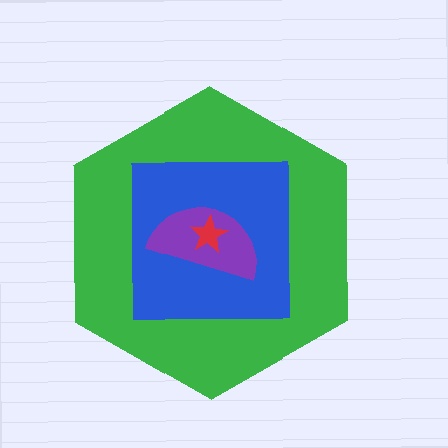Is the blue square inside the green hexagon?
Yes.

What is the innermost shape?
The red star.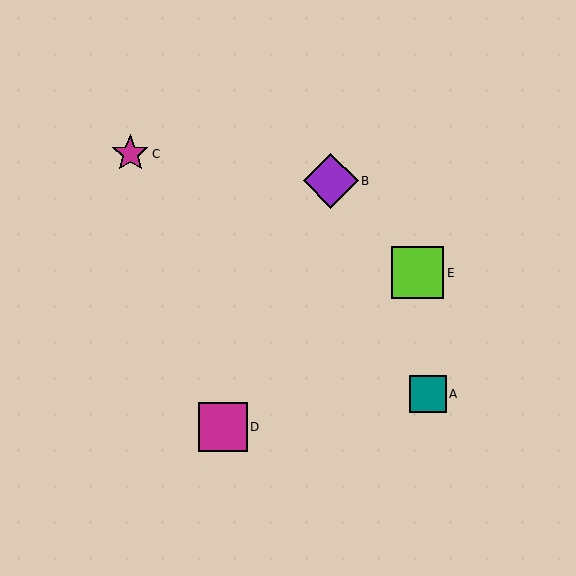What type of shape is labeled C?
Shape C is a magenta star.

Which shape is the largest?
The purple diamond (labeled B) is the largest.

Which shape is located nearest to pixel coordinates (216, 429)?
The magenta square (labeled D) at (223, 427) is nearest to that location.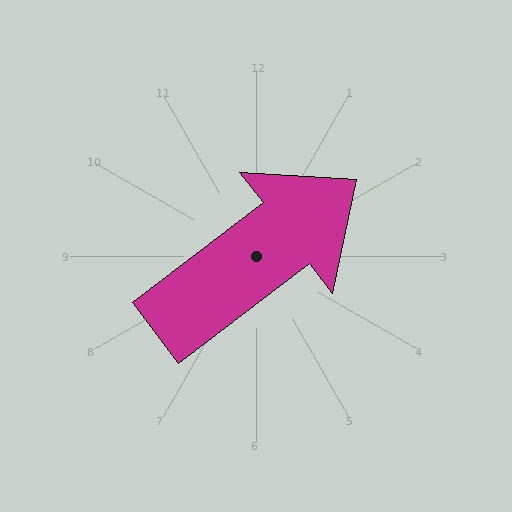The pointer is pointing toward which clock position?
Roughly 2 o'clock.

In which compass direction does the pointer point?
Northeast.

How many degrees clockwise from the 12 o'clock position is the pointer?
Approximately 53 degrees.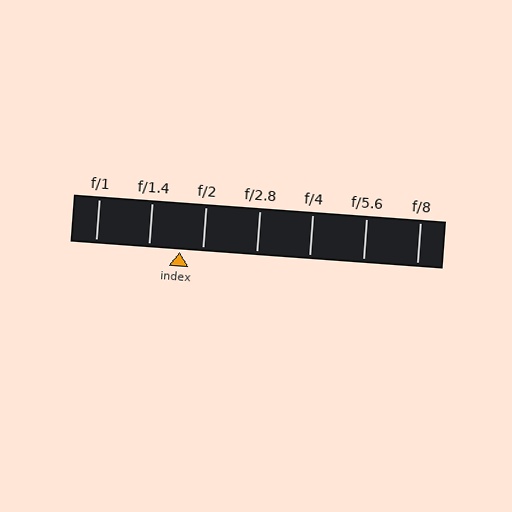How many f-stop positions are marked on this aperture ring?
There are 7 f-stop positions marked.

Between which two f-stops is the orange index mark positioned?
The index mark is between f/1.4 and f/2.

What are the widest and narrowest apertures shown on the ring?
The widest aperture shown is f/1 and the narrowest is f/8.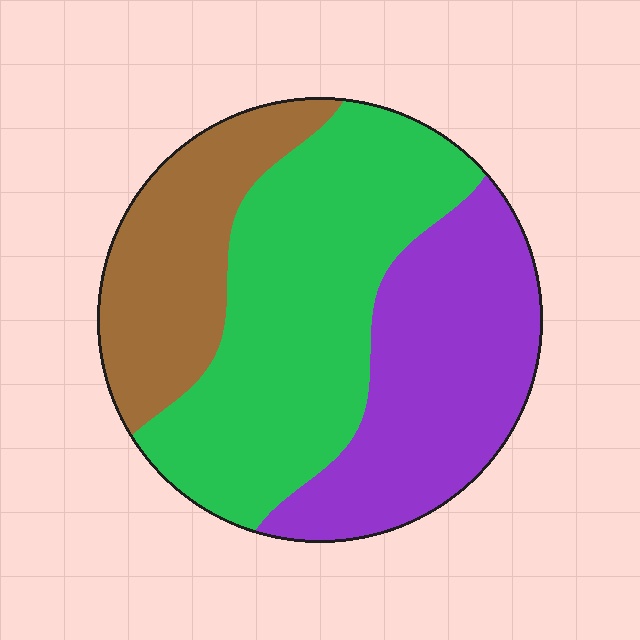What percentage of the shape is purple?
Purple takes up between a quarter and a half of the shape.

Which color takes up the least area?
Brown, at roughly 25%.